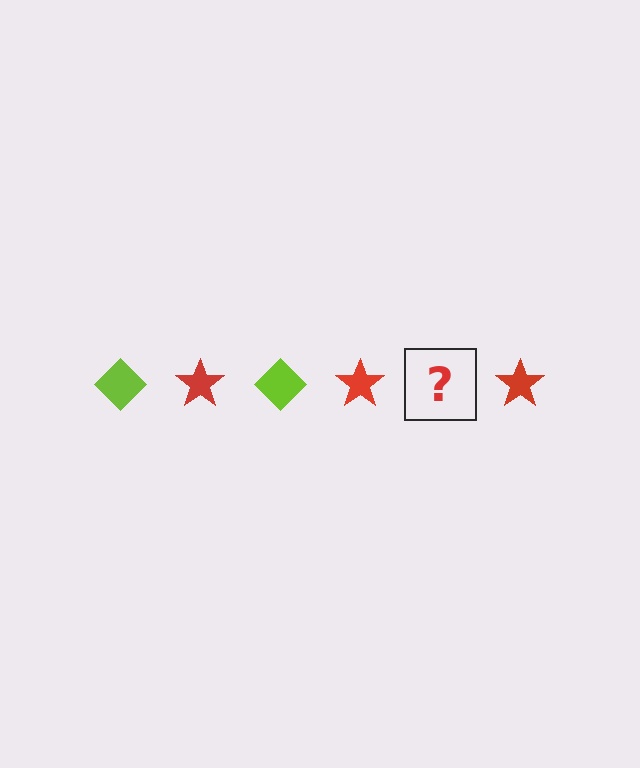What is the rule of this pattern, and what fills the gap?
The rule is that the pattern alternates between lime diamond and red star. The gap should be filled with a lime diamond.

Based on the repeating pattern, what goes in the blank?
The blank should be a lime diamond.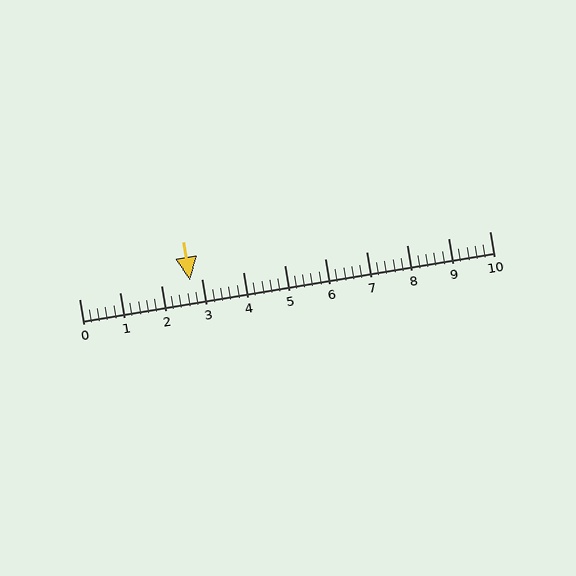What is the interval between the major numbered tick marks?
The major tick marks are spaced 1 units apart.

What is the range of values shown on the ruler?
The ruler shows values from 0 to 10.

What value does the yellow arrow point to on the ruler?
The yellow arrow points to approximately 2.7.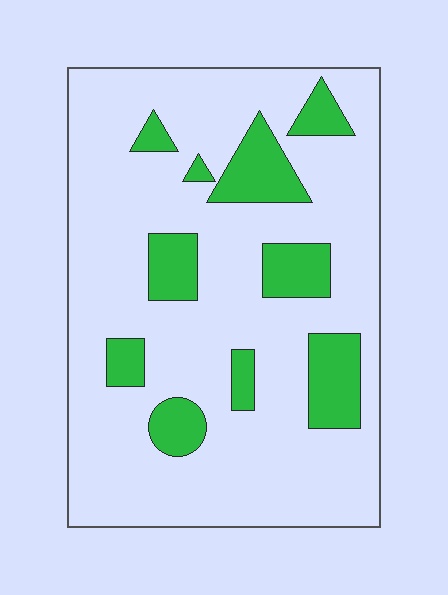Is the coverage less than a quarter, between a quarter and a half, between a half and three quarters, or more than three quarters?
Less than a quarter.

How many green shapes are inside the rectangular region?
10.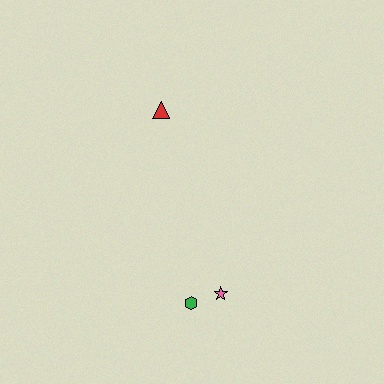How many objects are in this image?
There are 3 objects.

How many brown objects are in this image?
There are no brown objects.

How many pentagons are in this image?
There are no pentagons.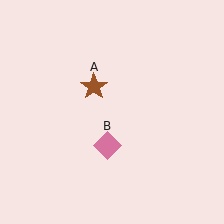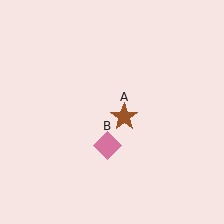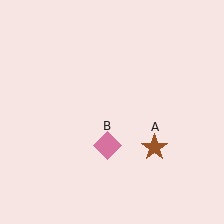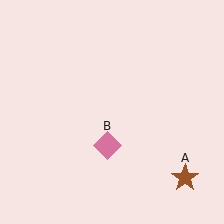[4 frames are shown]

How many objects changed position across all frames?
1 object changed position: brown star (object A).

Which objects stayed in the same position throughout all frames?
Pink diamond (object B) remained stationary.